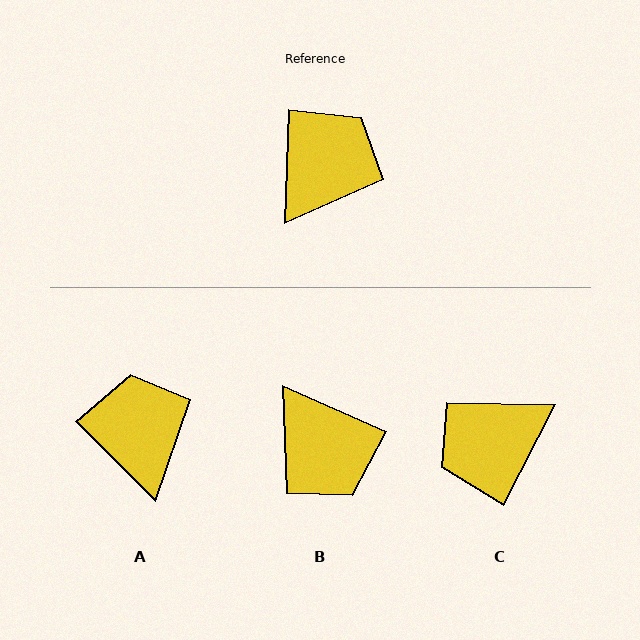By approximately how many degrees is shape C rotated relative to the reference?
Approximately 155 degrees counter-clockwise.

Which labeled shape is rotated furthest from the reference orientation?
C, about 155 degrees away.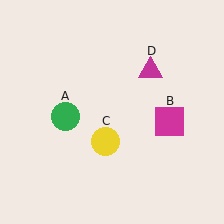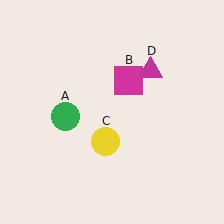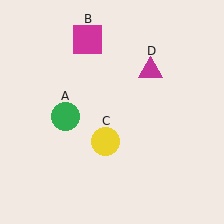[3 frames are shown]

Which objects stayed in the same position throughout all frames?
Green circle (object A) and yellow circle (object C) and magenta triangle (object D) remained stationary.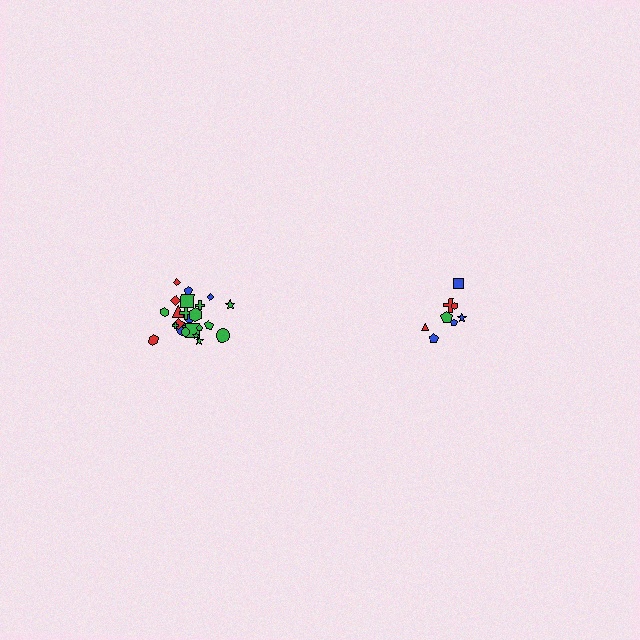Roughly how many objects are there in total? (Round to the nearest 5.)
Roughly 35 objects in total.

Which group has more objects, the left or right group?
The left group.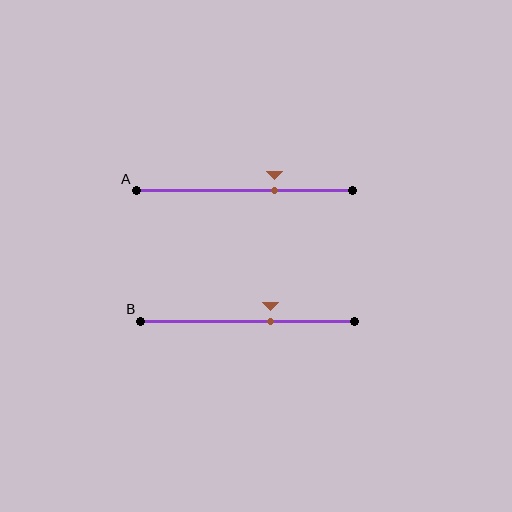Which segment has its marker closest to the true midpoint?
Segment B has its marker closest to the true midpoint.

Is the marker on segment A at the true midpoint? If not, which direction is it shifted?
No, the marker on segment A is shifted to the right by about 14% of the segment length.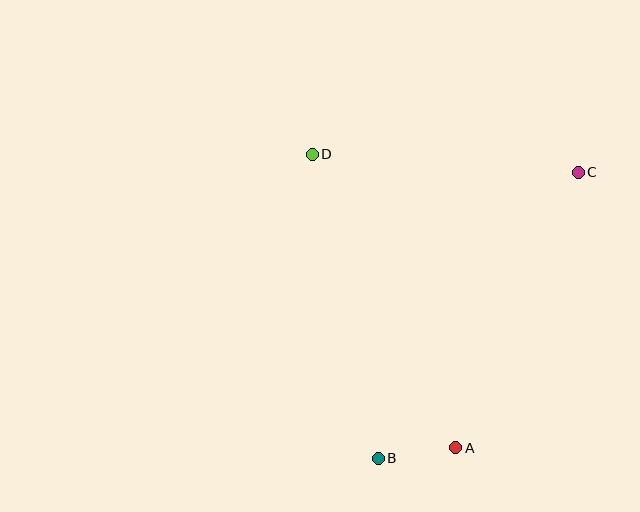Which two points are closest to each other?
Points A and B are closest to each other.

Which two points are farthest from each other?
Points B and C are farthest from each other.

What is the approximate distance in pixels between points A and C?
The distance between A and C is approximately 301 pixels.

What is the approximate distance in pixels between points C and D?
The distance between C and D is approximately 267 pixels.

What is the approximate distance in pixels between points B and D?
The distance between B and D is approximately 311 pixels.